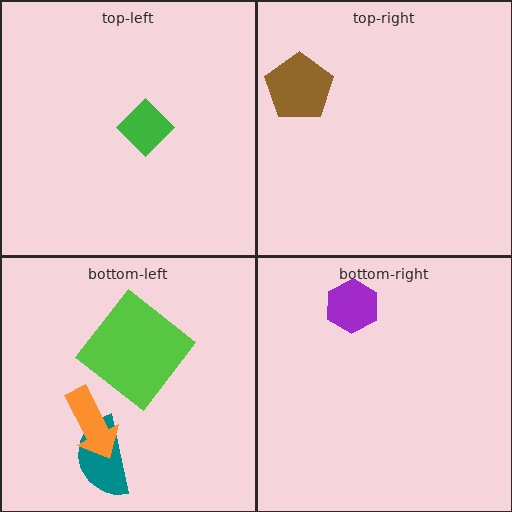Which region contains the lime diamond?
The bottom-left region.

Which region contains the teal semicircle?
The bottom-left region.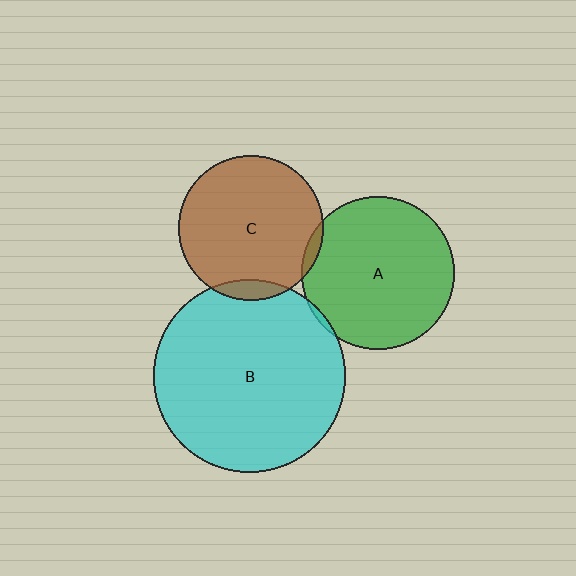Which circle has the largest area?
Circle B (cyan).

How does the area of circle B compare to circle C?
Approximately 1.8 times.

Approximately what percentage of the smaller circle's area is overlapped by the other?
Approximately 5%.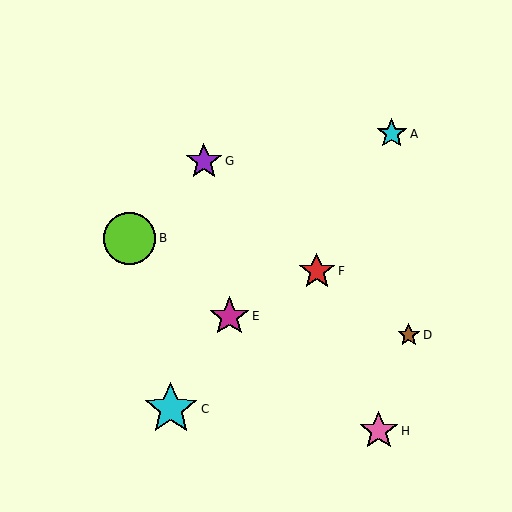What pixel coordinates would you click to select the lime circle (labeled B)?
Click at (130, 238) to select the lime circle B.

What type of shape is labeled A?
Shape A is a cyan star.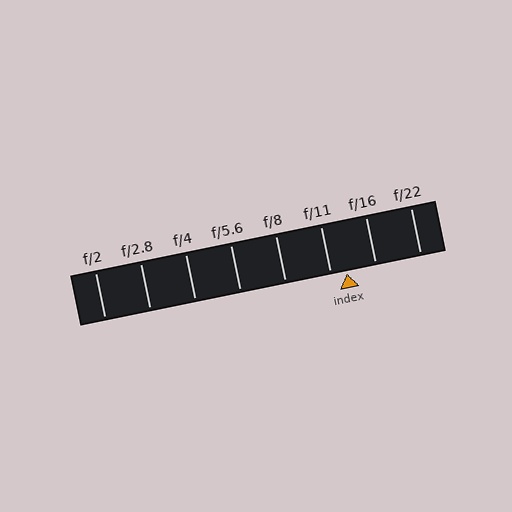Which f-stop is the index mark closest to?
The index mark is closest to f/11.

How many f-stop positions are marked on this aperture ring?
There are 8 f-stop positions marked.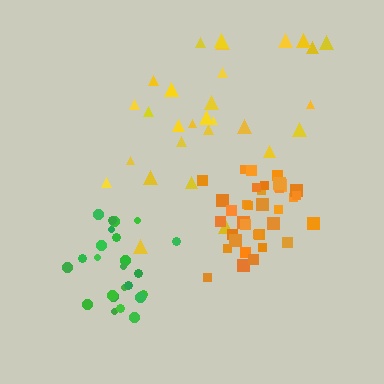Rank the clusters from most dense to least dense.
orange, green, yellow.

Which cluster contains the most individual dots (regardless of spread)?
Orange (35).